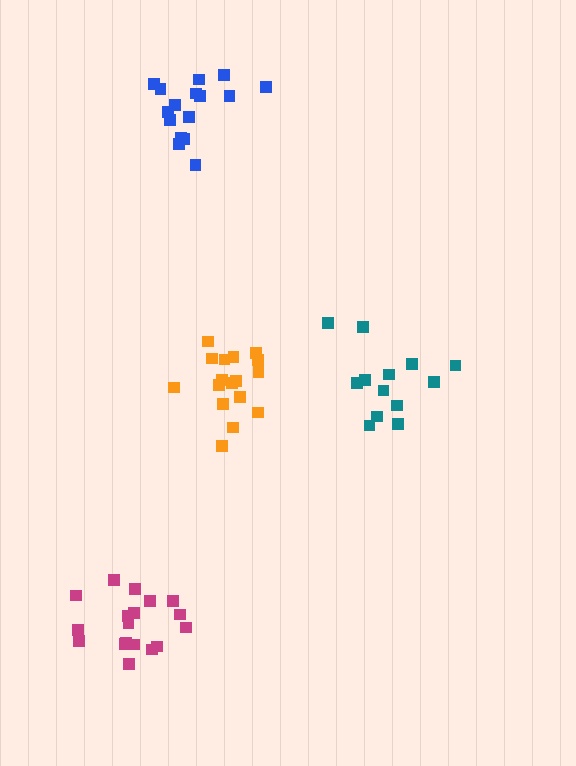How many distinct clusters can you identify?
There are 4 distinct clusters.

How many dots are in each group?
Group 1: 13 dots, Group 2: 16 dots, Group 3: 17 dots, Group 4: 18 dots (64 total).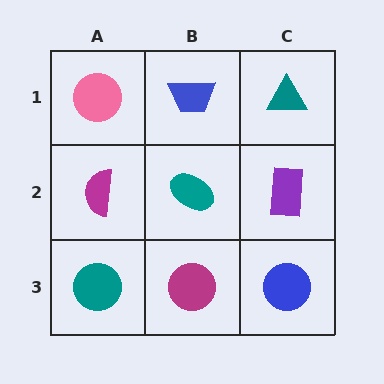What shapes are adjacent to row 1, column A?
A magenta semicircle (row 2, column A), a blue trapezoid (row 1, column B).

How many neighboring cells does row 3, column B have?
3.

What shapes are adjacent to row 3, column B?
A teal ellipse (row 2, column B), a teal circle (row 3, column A), a blue circle (row 3, column C).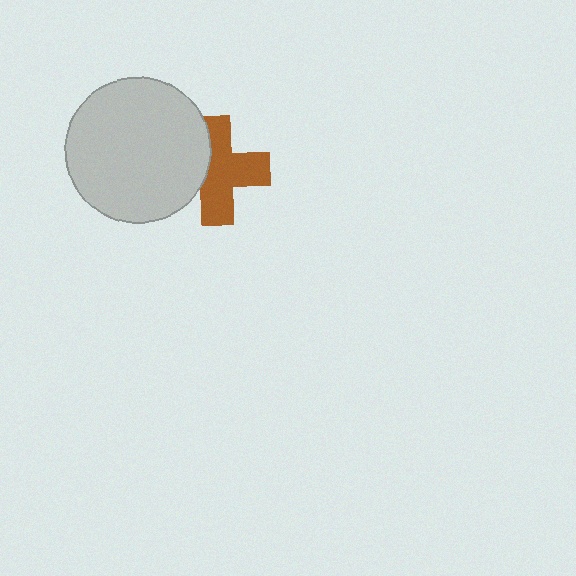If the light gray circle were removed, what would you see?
You would see the complete brown cross.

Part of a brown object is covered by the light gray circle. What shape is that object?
It is a cross.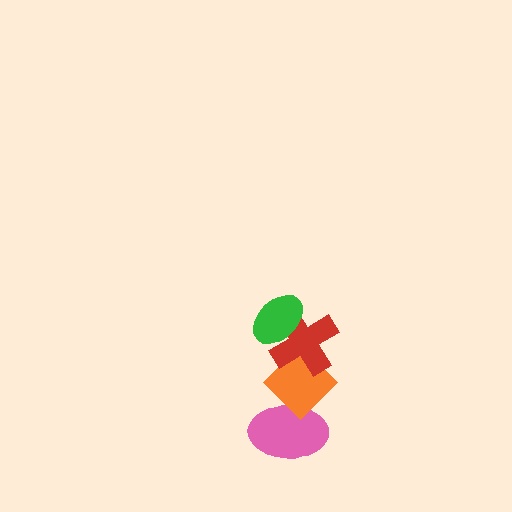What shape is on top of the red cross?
The green ellipse is on top of the red cross.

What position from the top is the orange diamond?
The orange diamond is 3rd from the top.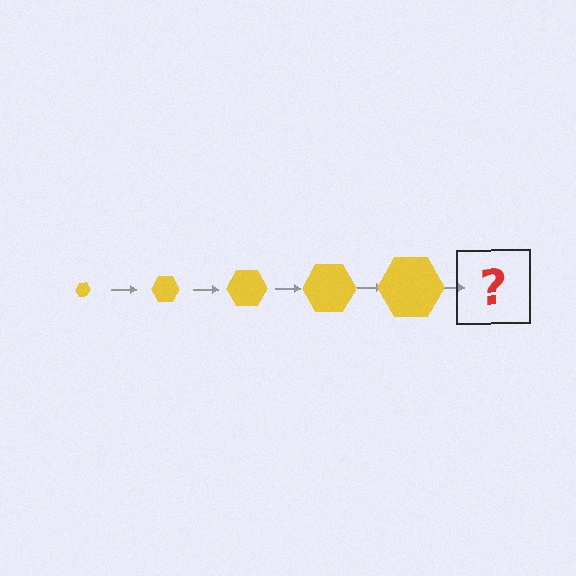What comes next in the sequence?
The next element should be a yellow hexagon, larger than the previous one.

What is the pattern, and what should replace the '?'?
The pattern is that the hexagon gets progressively larger each step. The '?' should be a yellow hexagon, larger than the previous one.